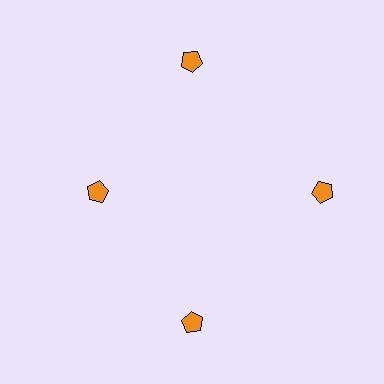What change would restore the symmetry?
The symmetry would be restored by moving it outward, back onto the ring so that all 4 pentagons sit at equal angles and equal distance from the center.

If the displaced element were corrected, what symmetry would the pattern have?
It would have 4-fold rotational symmetry — the pattern would map onto itself every 90 degrees.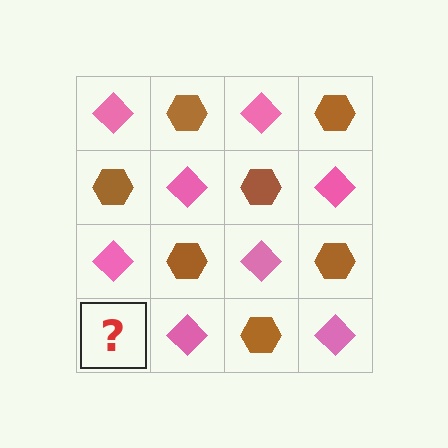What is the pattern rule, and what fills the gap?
The rule is that it alternates pink diamond and brown hexagon in a checkerboard pattern. The gap should be filled with a brown hexagon.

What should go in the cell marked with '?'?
The missing cell should contain a brown hexagon.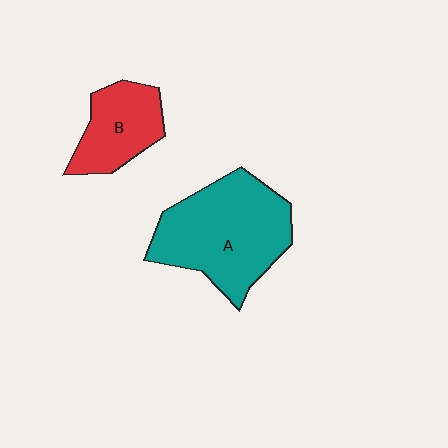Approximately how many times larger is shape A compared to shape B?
Approximately 1.9 times.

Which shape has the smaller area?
Shape B (red).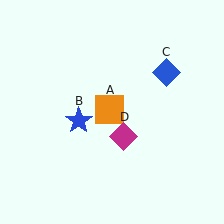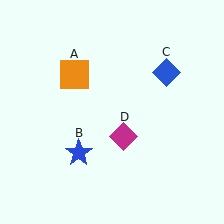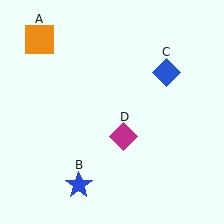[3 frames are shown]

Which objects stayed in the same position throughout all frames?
Blue diamond (object C) and magenta diamond (object D) remained stationary.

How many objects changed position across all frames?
2 objects changed position: orange square (object A), blue star (object B).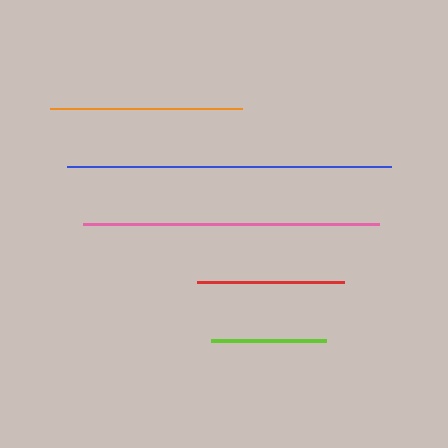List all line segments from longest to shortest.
From longest to shortest: blue, pink, orange, red, lime.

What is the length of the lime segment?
The lime segment is approximately 115 pixels long.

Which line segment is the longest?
The blue line is the longest at approximately 324 pixels.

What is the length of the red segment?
The red segment is approximately 146 pixels long.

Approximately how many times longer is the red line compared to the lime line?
The red line is approximately 1.3 times the length of the lime line.